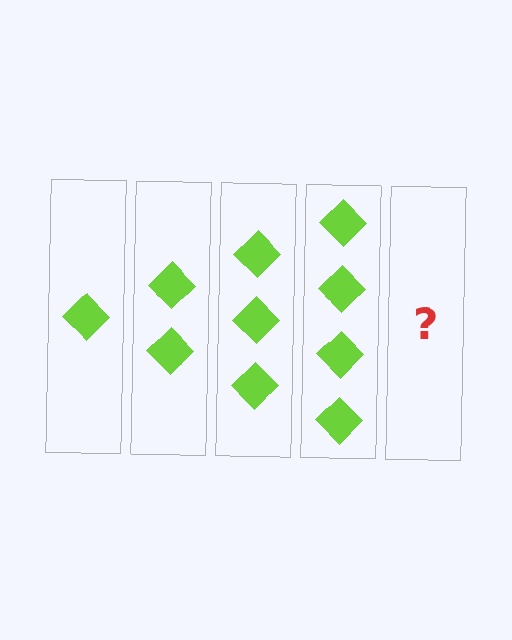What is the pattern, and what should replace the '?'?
The pattern is that each step adds one more diamond. The '?' should be 5 diamonds.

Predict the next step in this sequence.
The next step is 5 diamonds.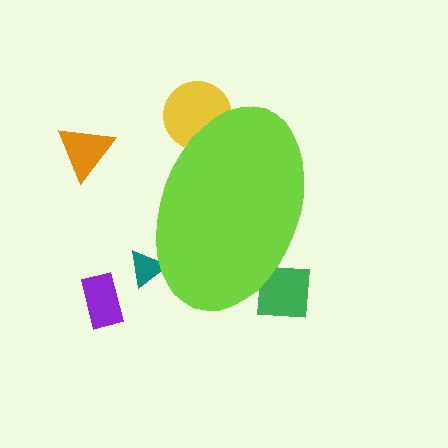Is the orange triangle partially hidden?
No, the orange triangle is fully visible.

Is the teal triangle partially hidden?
Yes, the teal triangle is partially hidden behind the lime ellipse.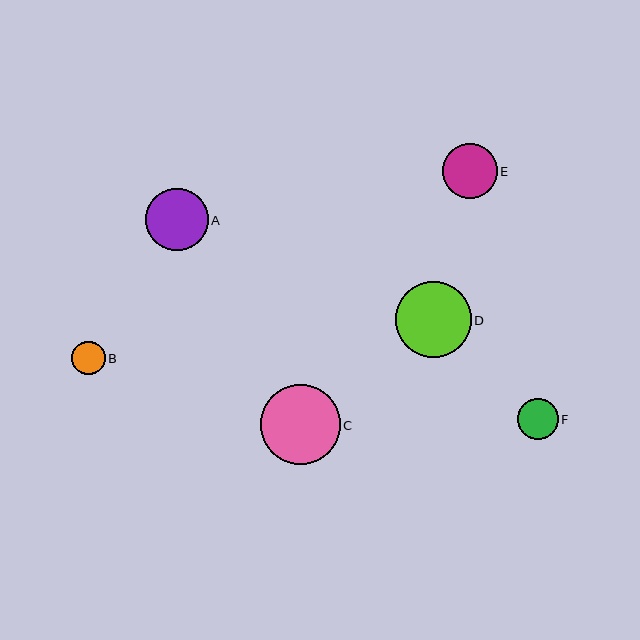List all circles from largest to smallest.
From largest to smallest: C, D, A, E, F, B.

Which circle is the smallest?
Circle B is the smallest with a size of approximately 33 pixels.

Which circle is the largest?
Circle C is the largest with a size of approximately 80 pixels.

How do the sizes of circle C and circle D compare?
Circle C and circle D are approximately the same size.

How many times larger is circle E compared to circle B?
Circle E is approximately 1.7 times the size of circle B.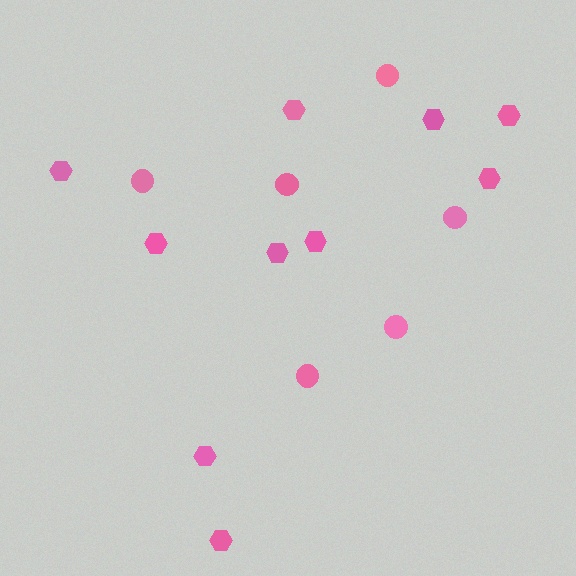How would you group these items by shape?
There are 2 groups: one group of circles (6) and one group of hexagons (10).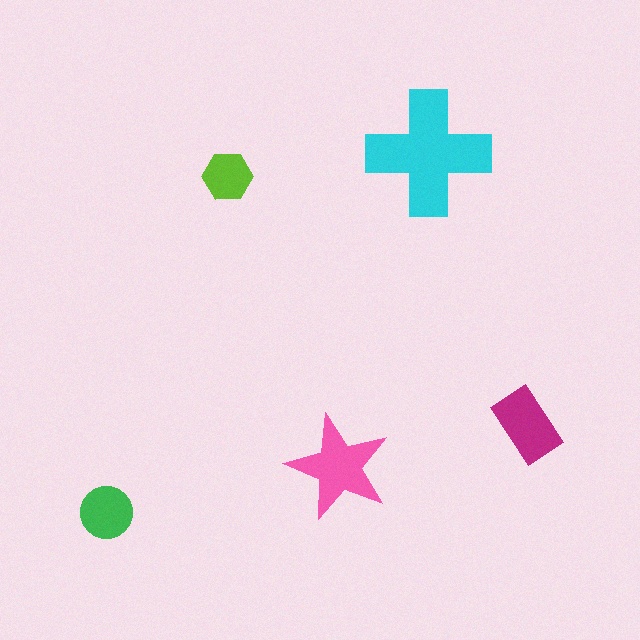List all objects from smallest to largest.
The lime hexagon, the green circle, the magenta rectangle, the pink star, the cyan cross.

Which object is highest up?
The cyan cross is topmost.